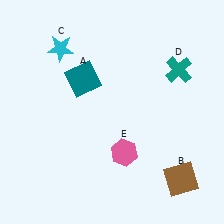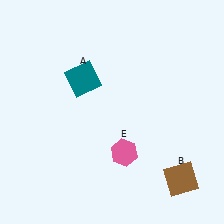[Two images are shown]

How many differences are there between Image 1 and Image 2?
There are 2 differences between the two images.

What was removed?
The teal cross (D), the cyan star (C) were removed in Image 2.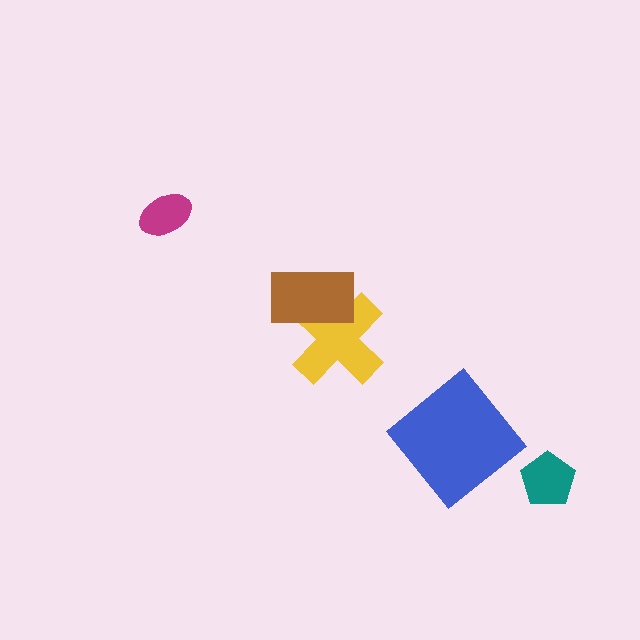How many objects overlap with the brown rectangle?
1 object overlaps with the brown rectangle.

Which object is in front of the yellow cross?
The brown rectangle is in front of the yellow cross.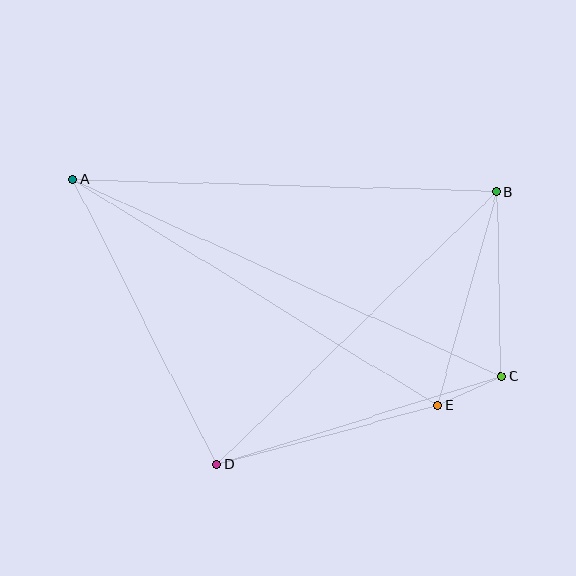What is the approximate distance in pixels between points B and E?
The distance between B and E is approximately 222 pixels.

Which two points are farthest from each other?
Points A and C are farthest from each other.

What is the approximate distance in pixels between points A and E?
The distance between A and E is approximately 428 pixels.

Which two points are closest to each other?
Points C and E are closest to each other.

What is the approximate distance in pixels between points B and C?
The distance between B and C is approximately 185 pixels.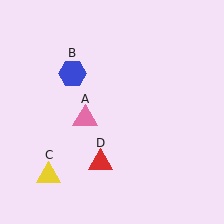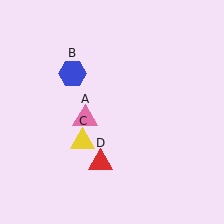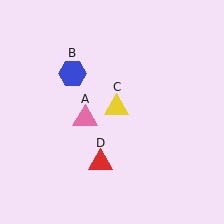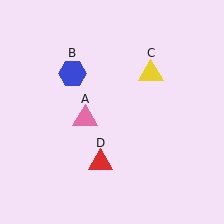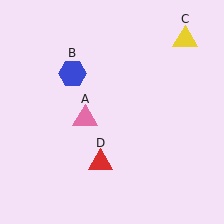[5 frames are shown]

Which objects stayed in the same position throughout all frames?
Pink triangle (object A) and blue hexagon (object B) and red triangle (object D) remained stationary.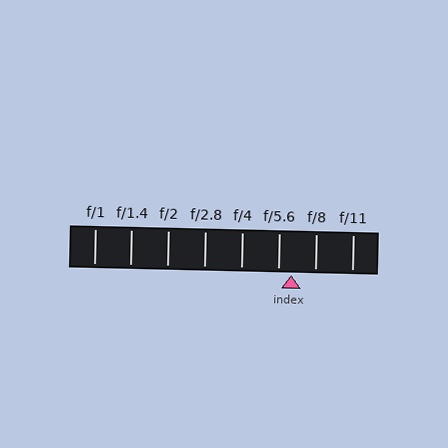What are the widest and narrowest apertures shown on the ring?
The widest aperture shown is f/1 and the narrowest is f/11.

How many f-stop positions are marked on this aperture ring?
There are 8 f-stop positions marked.